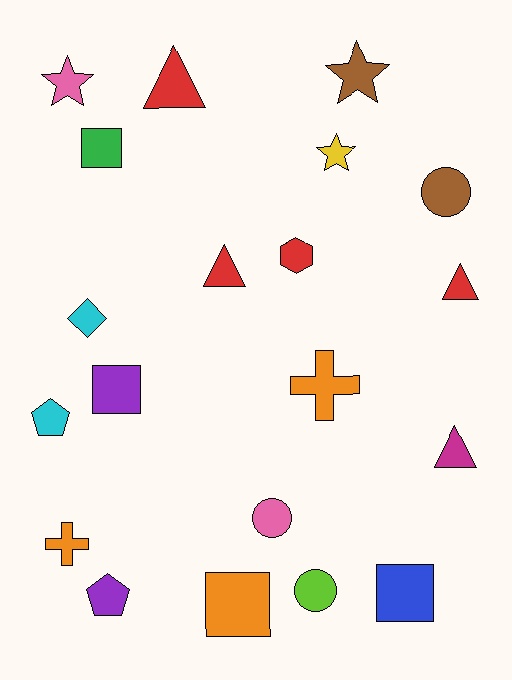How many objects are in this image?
There are 20 objects.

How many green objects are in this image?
There is 1 green object.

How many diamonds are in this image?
There is 1 diamond.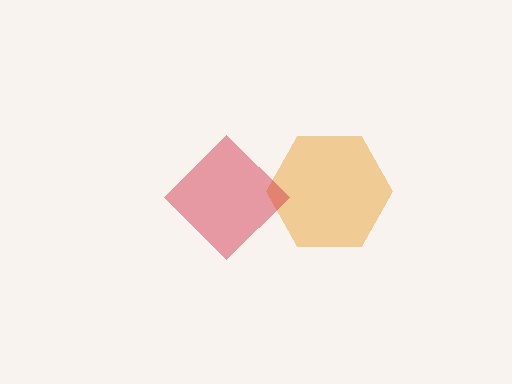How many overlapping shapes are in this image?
There are 2 overlapping shapes in the image.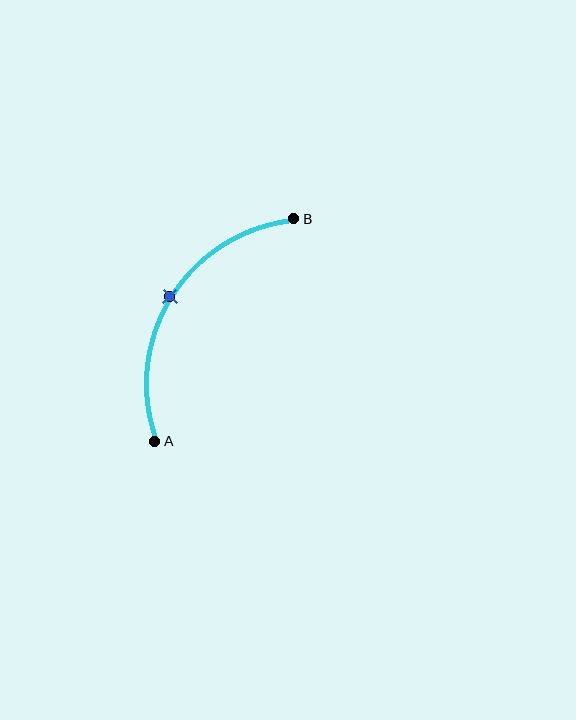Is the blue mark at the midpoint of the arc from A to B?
Yes. The blue mark lies on the arc at equal arc-length from both A and B — it is the arc midpoint.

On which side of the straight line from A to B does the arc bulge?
The arc bulges to the left of the straight line connecting A and B.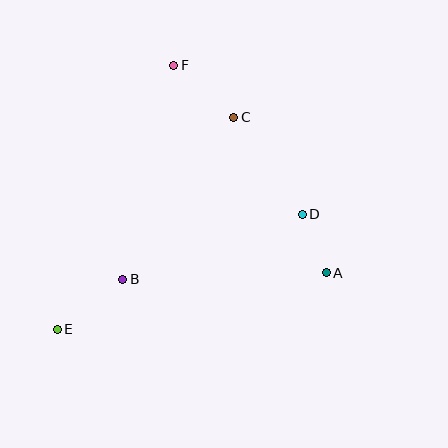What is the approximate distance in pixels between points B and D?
The distance between B and D is approximately 191 pixels.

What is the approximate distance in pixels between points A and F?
The distance between A and F is approximately 258 pixels.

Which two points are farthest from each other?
Points E and F are farthest from each other.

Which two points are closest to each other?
Points A and D are closest to each other.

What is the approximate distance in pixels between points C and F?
The distance between C and F is approximately 80 pixels.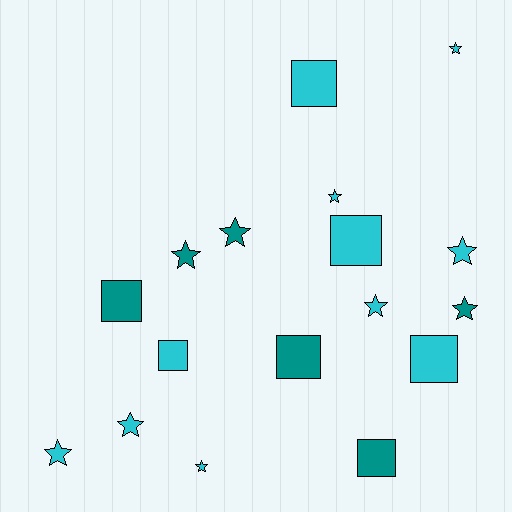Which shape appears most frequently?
Star, with 10 objects.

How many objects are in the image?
There are 17 objects.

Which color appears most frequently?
Cyan, with 11 objects.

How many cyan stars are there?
There are 7 cyan stars.